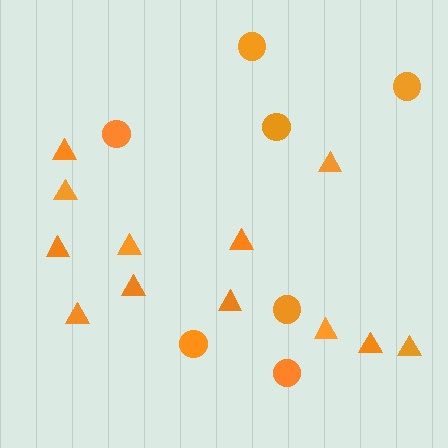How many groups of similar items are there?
There are 2 groups: one group of triangles (12) and one group of circles (7).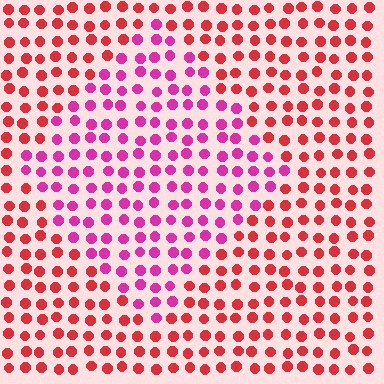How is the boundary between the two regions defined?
The boundary is defined purely by a slight shift in hue (about 39 degrees). Spacing, size, and orientation are identical on both sides.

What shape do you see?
I see a diamond.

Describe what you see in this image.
The image is filled with small red elements in a uniform arrangement. A diamond-shaped region is visible where the elements are tinted to a slightly different hue, forming a subtle color boundary.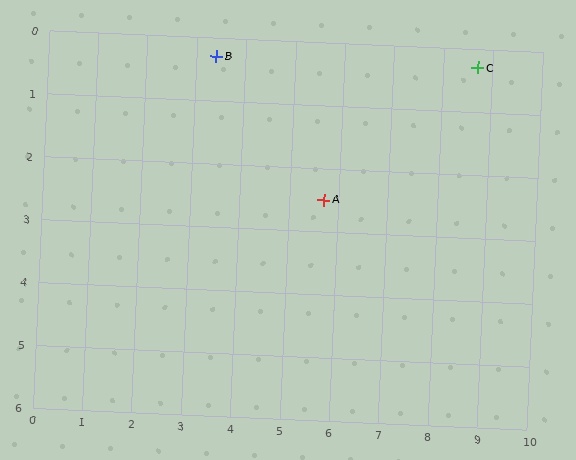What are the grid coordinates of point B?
Point B is at approximately (3.4, 0.3).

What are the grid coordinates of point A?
Point A is at approximately (5.7, 2.5).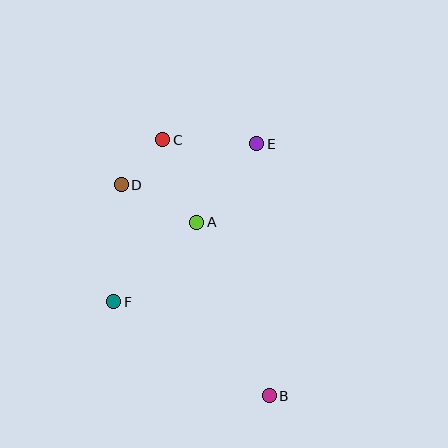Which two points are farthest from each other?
Points B and C are farthest from each other.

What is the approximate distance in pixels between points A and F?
The distance between A and F is approximately 115 pixels.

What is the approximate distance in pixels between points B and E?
The distance between B and E is approximately 253 pixels.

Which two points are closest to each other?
Points C and D are closest to each other.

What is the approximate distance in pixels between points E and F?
The distance between E and F is approximately 214 pixels.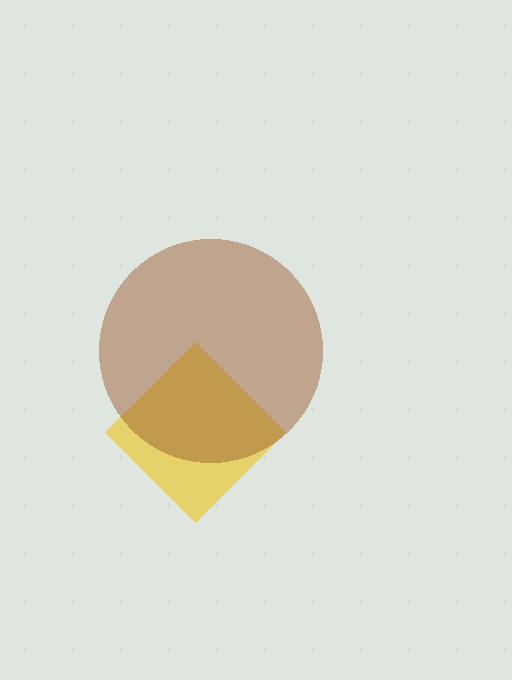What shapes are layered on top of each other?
The layered shapes are: a yellow diamond, a brown circle.